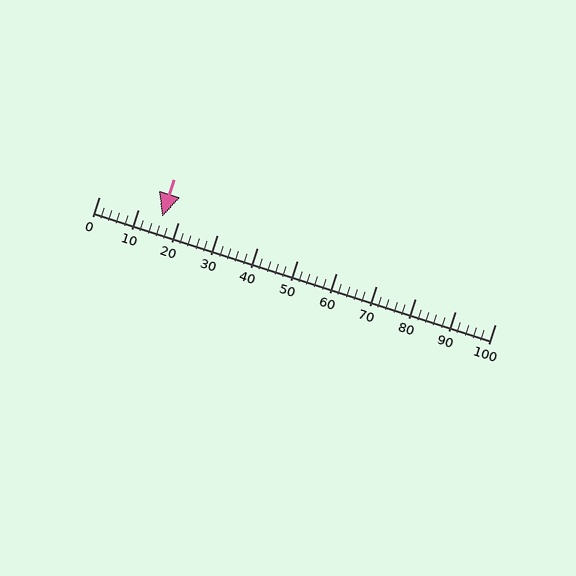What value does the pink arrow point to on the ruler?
The pink arrow points to approximately 16.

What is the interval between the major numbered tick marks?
The major tick marks are spaced 10 units apart.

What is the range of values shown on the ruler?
The ruler shows values from 0 to 100.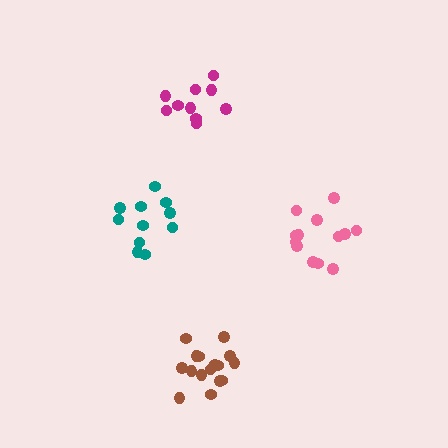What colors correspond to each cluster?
The clusters are colored: teal, brown, magenta, pink.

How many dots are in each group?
Group 1: 11 dots, Group 2: 16 dots, Group 3: 10 dots, Group 4: 13 dots (50 total).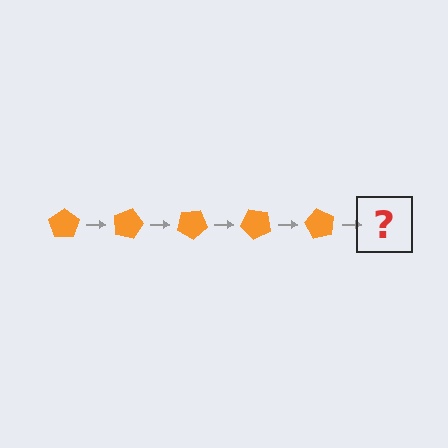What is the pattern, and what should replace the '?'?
The pattern is that the pentagon rotates 15 degrees each step. The '?' should be an orange pentagon rotated 75 degrees.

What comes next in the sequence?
The next element should be an orange pentagon rotated 75 degrees.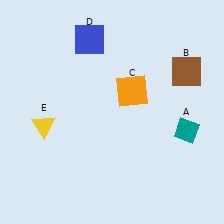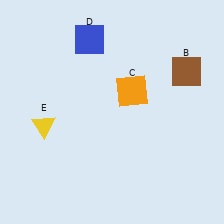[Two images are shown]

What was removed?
The teal diamond (A) was removed in Image 2.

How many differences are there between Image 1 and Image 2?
There is 1 difference between the two images.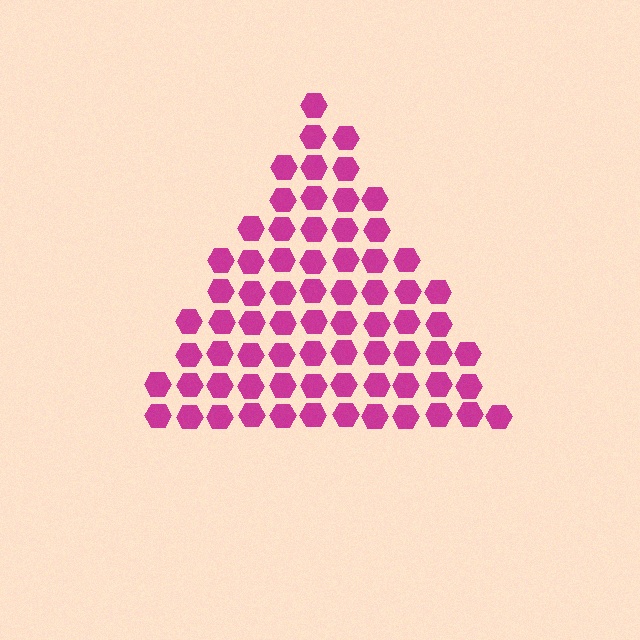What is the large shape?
The large shape is a triangle.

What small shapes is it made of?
It is made of small hexagons.